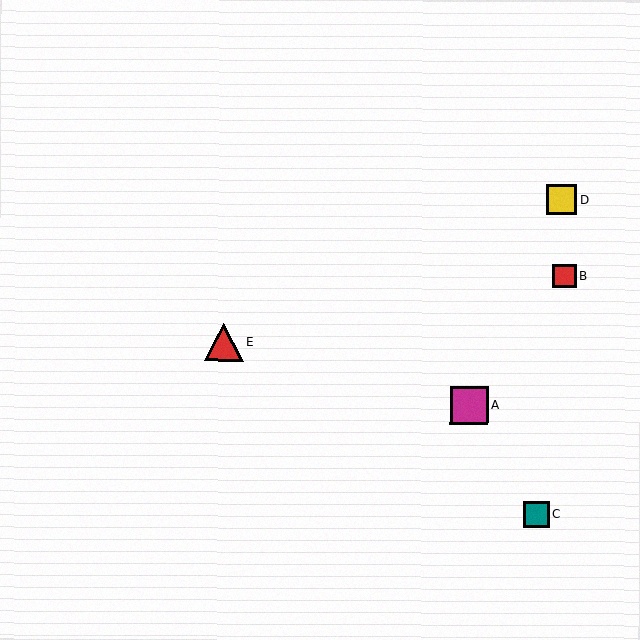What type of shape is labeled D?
Shape D is a yellow square.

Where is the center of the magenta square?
The center of the magenta square is at (469, 405).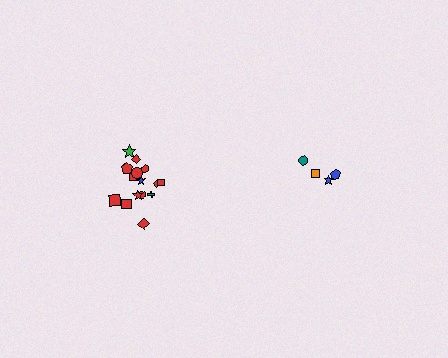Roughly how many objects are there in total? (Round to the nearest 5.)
Roughly 20 objects in total.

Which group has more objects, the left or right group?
The left group.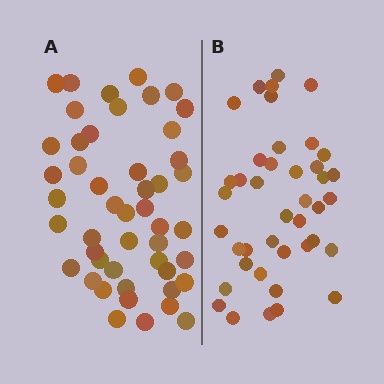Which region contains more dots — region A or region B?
Region A (the left region) has more dots.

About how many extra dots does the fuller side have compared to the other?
Region A has roughly 8 or so more dots than region B.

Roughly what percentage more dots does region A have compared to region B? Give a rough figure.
About 15% more.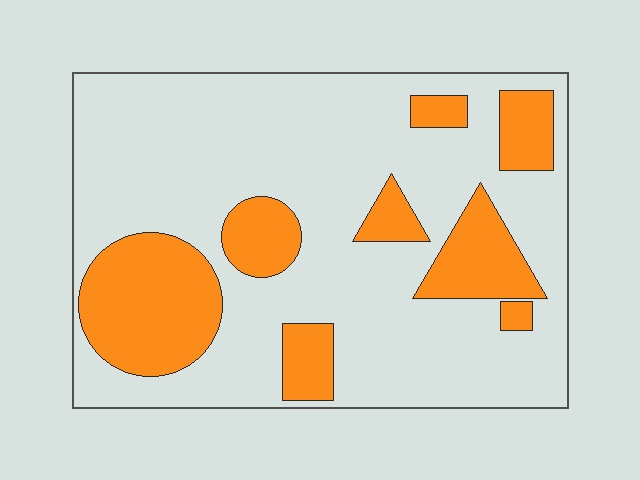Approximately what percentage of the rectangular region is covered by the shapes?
Approximately 25%.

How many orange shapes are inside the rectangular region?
8.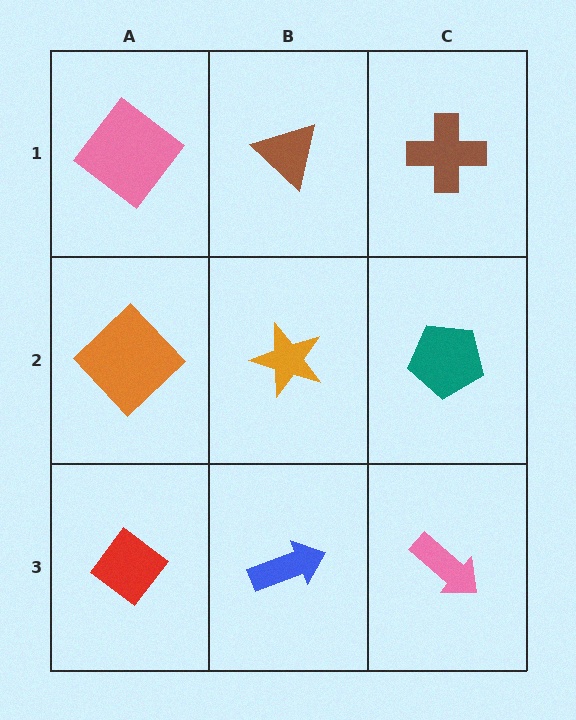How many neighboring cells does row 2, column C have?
3.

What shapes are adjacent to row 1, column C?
A teal pentagon (row 2, column C), a brown triangle (row 1, column B).